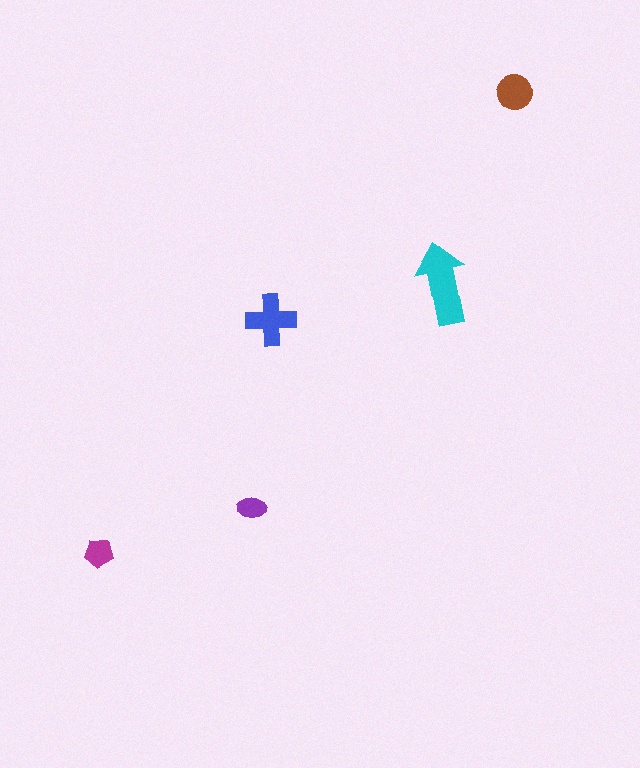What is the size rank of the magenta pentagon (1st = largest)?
4th.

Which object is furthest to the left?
The magenta pentagon is leftmost.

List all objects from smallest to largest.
The purple ellipse, the magenta pentagon, the brown circle, the blue cross, the cyan arrow.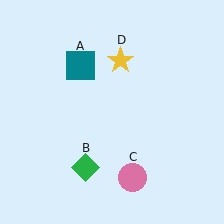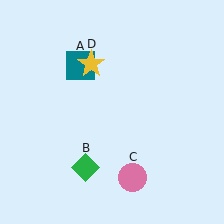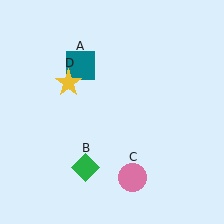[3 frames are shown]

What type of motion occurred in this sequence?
The yellow star (object D) rotated counterclockwise around the center of the scene.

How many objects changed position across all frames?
1 object changed position: yellow star (object D).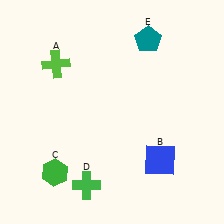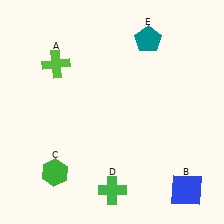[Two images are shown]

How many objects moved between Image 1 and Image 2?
2 objects moved between the two images.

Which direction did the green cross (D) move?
The green cross (D) moved right.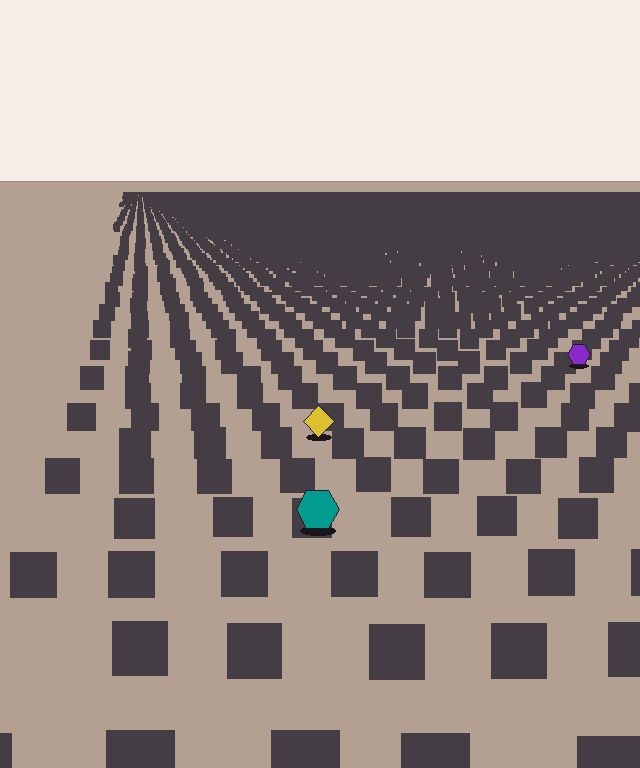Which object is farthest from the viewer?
The purple hexagon is farthest from the viewer. It appears smaller and the ground texture around it is denser.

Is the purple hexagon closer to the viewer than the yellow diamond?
No. The yellow diamond is closer — you can tell from the texture gradient: the ground texture is coarser near it.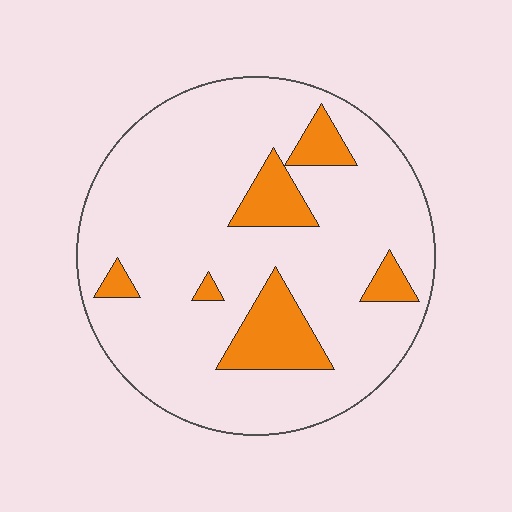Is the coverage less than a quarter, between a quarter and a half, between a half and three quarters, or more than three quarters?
Less than a quarter.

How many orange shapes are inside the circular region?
6.